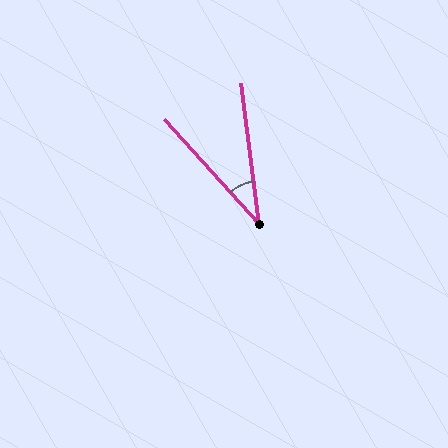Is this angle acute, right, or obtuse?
It is acute.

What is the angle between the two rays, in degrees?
Approximately 35 degrees.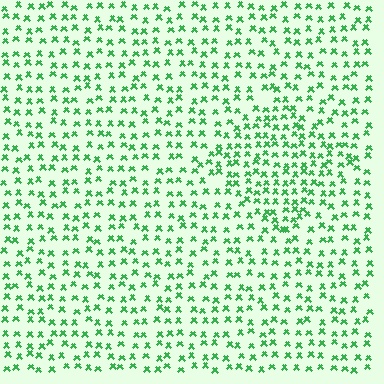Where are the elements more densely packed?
The elements are more densely packed inside the diamond boundary.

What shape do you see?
I see a diamond.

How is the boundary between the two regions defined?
The boundary is defined by a change in element density (approximately 1.6x ratio). All elements are the same color, size, and shape.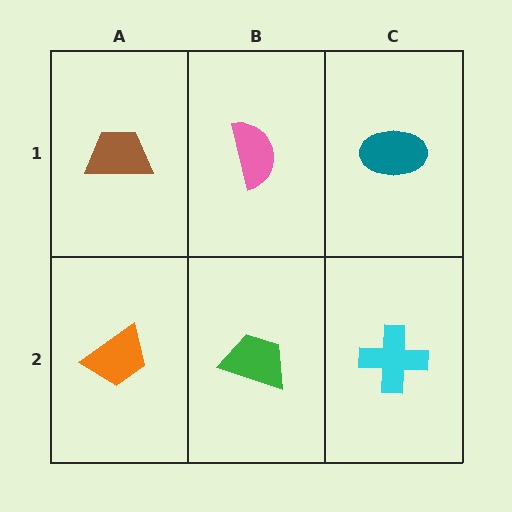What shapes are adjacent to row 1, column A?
An orange trapezoid (row 2, column A), a pink semicircle (row 1, column B).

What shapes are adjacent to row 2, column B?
A pink semicircle (row 1, column B), an orange trapezoid (row 2, column A), a cyan cross (row 2, column C).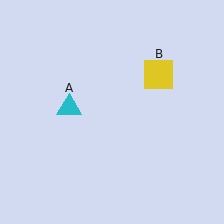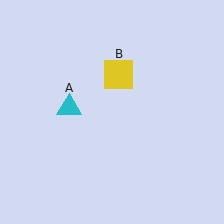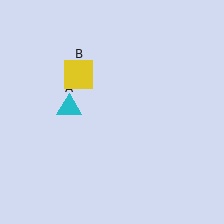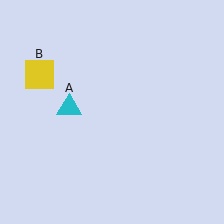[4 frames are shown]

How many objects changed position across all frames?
1 object changed position: yellow square (object B).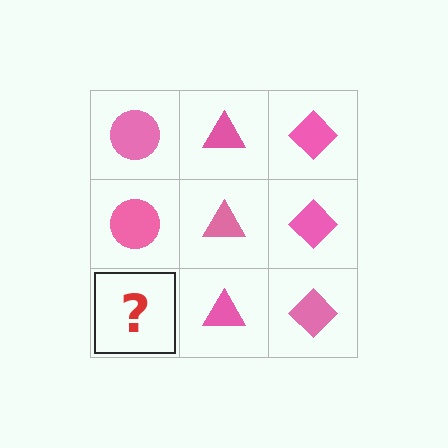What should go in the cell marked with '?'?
The missing cell should contain a pink circle.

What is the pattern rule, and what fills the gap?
The rule is that each column has a consistent shape. The gap should be filled with a pink circle.